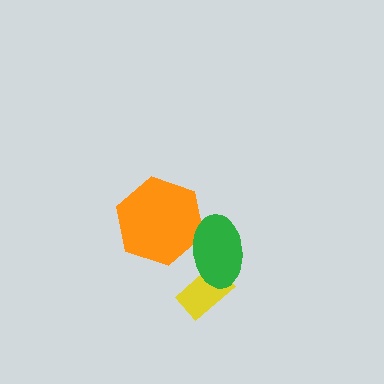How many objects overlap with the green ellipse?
2 objects overlap with the green ellipse.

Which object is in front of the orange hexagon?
The green ellipse is in front of the orange hexagon.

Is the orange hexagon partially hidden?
Yes, it is partially covered by another shape.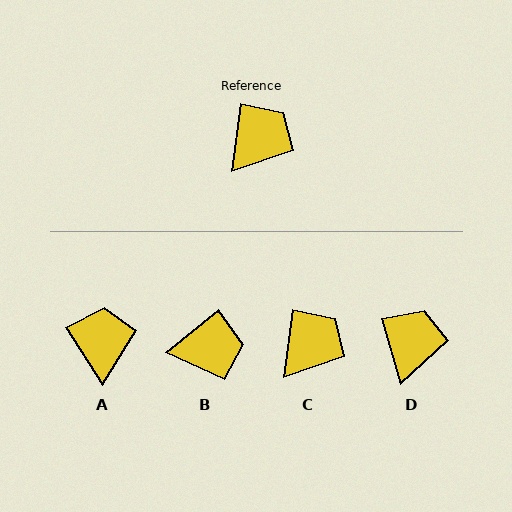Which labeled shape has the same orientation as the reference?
C.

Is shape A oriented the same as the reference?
No, it is off by about 40 degrees.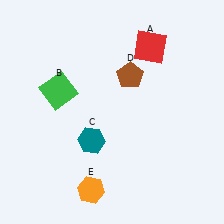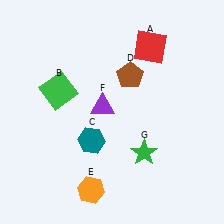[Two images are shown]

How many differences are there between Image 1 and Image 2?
There are 2 differences between the two images.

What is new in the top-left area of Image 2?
A purple triangle (F) was added in the top-left area of Image 2.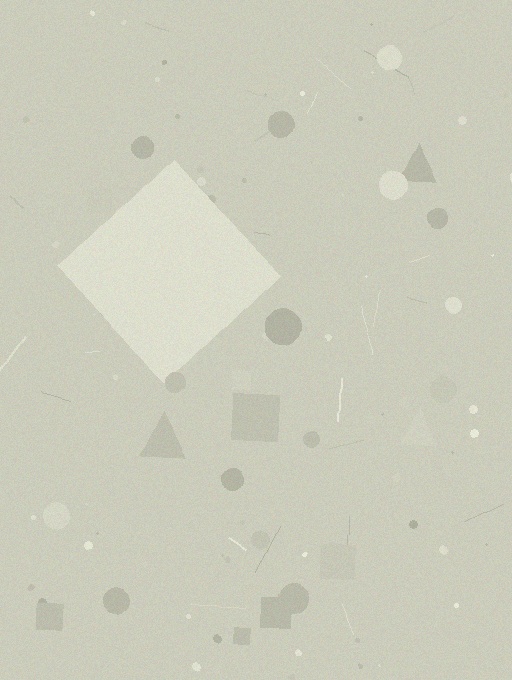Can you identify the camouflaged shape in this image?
The camouflaged shape is a diamond.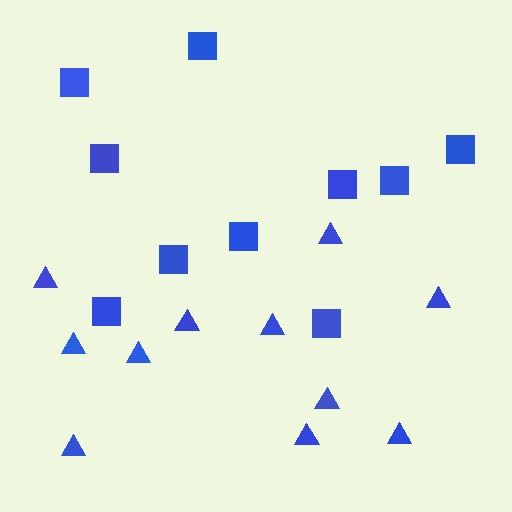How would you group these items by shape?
There are 2 groups: one group of triangles (11) and one group of squares (10).